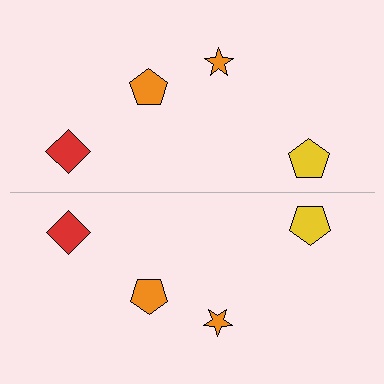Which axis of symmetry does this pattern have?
The pattern has a horizontal axis of symmetry running through the center of the image.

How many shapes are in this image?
There are 8 shapes in this image.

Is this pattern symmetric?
Yes, this pattern has bilateral (reflection) symmetry.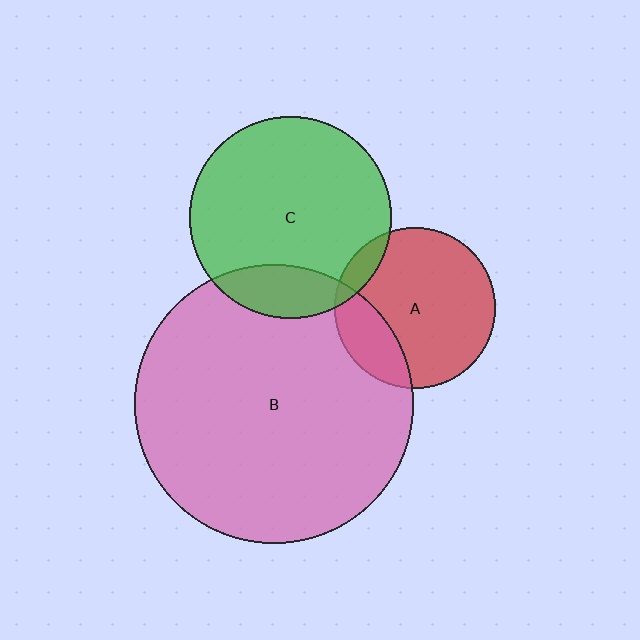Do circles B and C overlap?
Yes.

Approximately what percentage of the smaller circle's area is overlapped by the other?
Approximately 15%.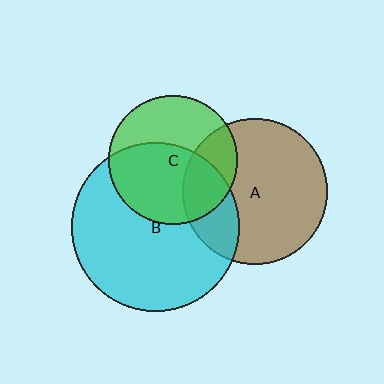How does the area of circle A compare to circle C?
Approximately 1.3 times.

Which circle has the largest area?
Circle B (cyan).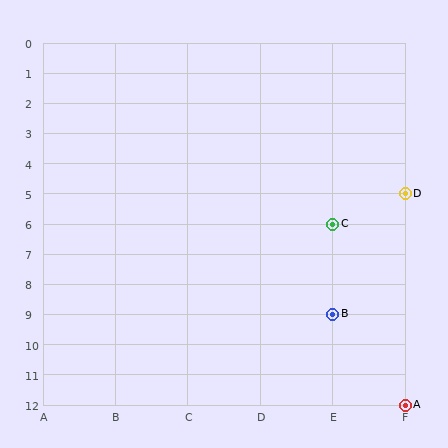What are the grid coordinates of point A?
Point A is at grid coordinates (F, 12).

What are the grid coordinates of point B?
Point B is at grid coordinates (E, 9).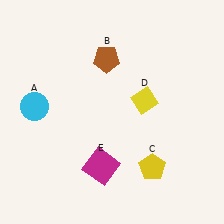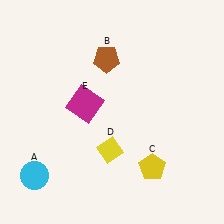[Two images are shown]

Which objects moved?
The objects that moved are: the cyan circle (A), the yellow diamond (D), the magenta square (E).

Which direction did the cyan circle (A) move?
The cyan circle (A) moved down.